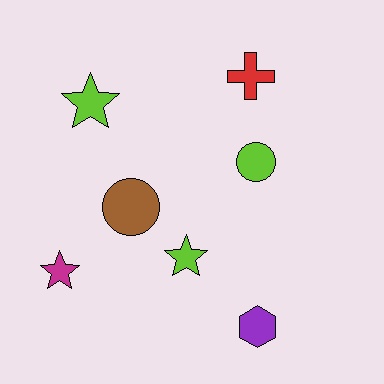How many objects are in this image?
There are 7 objects.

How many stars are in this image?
There are 3 stars.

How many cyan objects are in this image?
There are no cyan objects.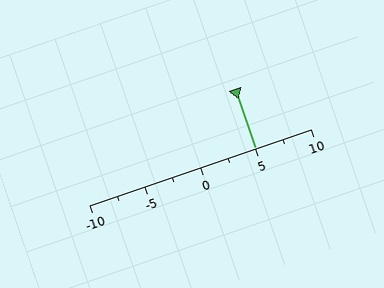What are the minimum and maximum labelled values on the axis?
The axis runs from -10 to 10.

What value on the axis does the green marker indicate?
The marker indicates approximately 5.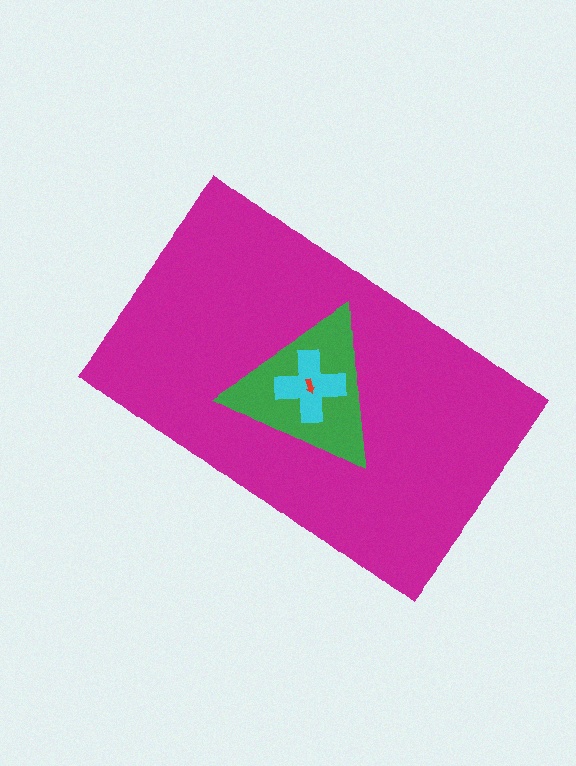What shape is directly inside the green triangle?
The cyan cross.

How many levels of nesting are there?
4.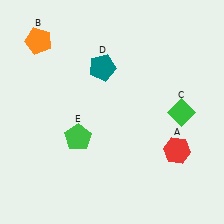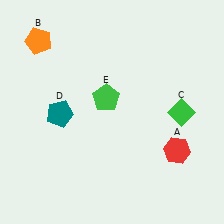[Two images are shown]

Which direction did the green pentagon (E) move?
The green pentagon (E) moved up.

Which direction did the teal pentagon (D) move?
The teal pentagon (D) moved down.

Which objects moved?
The objects that moved are: the teal pentagon (D), the green pentagon (E).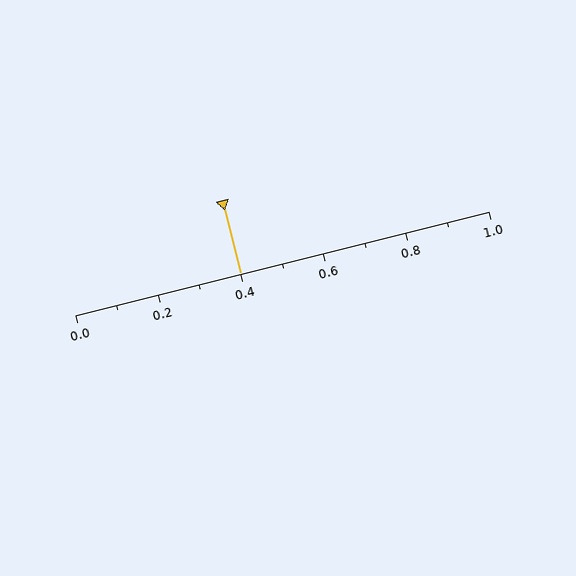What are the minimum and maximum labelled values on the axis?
The axis runs from 0.0 to 1.0.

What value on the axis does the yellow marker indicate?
The marker indicates approximately 0.4.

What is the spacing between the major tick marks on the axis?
The major ticks are spaced 0.2 apart.